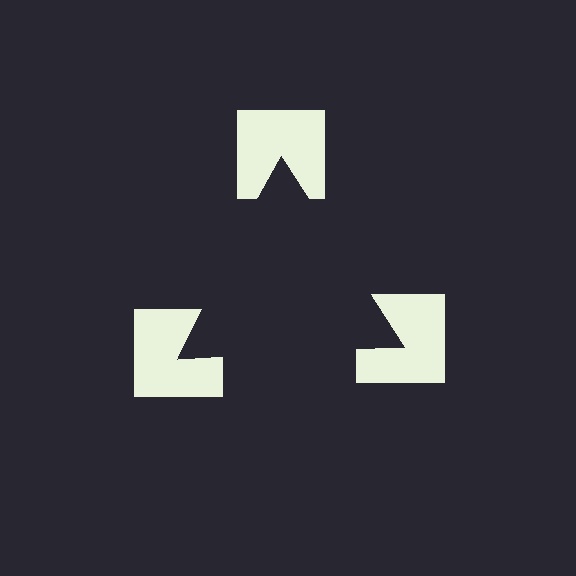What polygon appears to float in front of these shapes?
An illusory triangle — its edges are inferred from the aligned wedge cuts in the notched squares, not physically drawn.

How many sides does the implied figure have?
3 sides.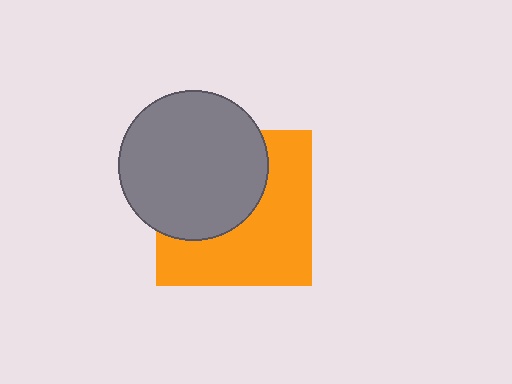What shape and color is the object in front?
The object in front is a gray circle.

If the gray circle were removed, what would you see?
You would see the complete orange square.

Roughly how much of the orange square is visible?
About half of it is visible (roughly 54%).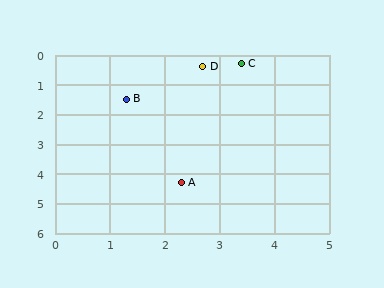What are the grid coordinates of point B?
Point B is at approximately (1.3, 1.5).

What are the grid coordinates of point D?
Point D is at approximately (2.7, 0.4).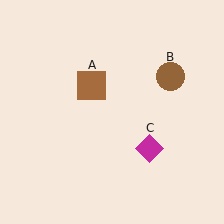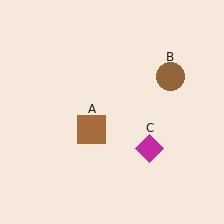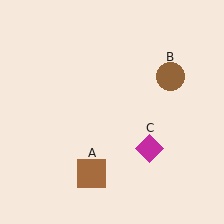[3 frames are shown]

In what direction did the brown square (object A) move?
The brown square (object A) moved down.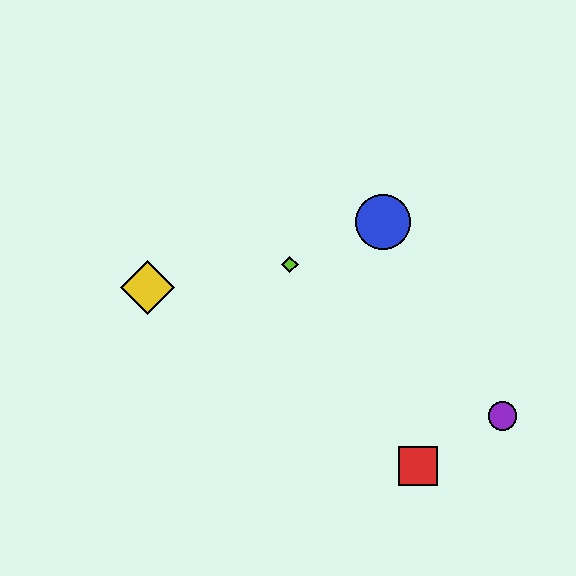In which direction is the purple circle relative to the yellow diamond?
The purple circle is to the right of the yellow diamond.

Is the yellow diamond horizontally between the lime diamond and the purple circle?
No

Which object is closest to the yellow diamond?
The lime diamond is closest to the yellow diamond.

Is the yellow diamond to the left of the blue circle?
Yes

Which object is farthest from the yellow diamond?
The purple circle is farthest from the yellow diamond.